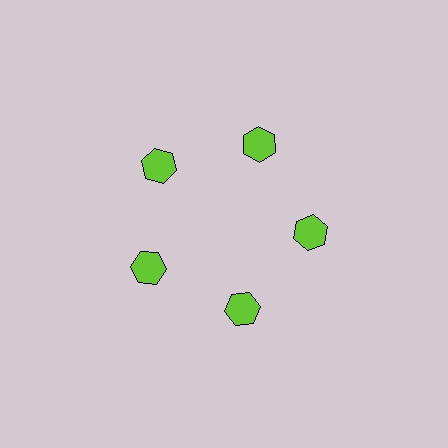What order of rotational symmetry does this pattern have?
This pattern has 5-fold rotational symmetry.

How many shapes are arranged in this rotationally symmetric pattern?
There are 5 shapes, arranged in 5 groups of 1.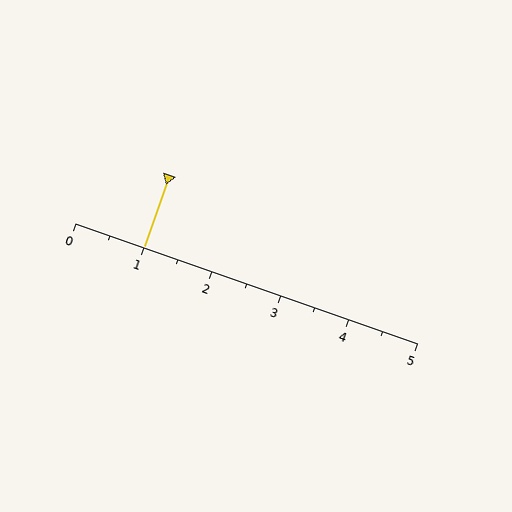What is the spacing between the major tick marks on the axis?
The major ticks are spaced 1 apart.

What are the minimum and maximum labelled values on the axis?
The axis runs from 0 to 5.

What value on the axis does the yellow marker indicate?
The marker indicates approximately 1.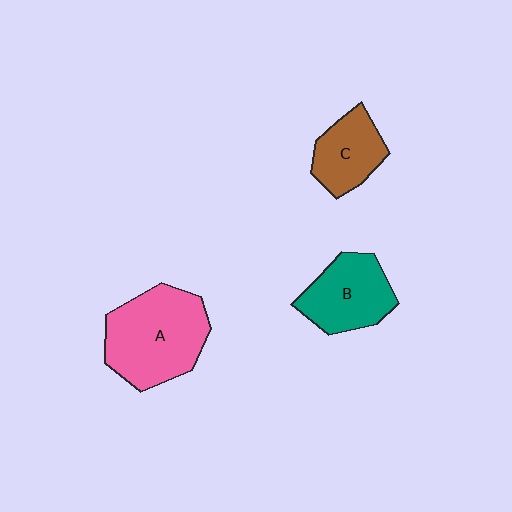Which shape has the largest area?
Shape A (pink).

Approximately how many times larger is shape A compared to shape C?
Approximately 1.9 times.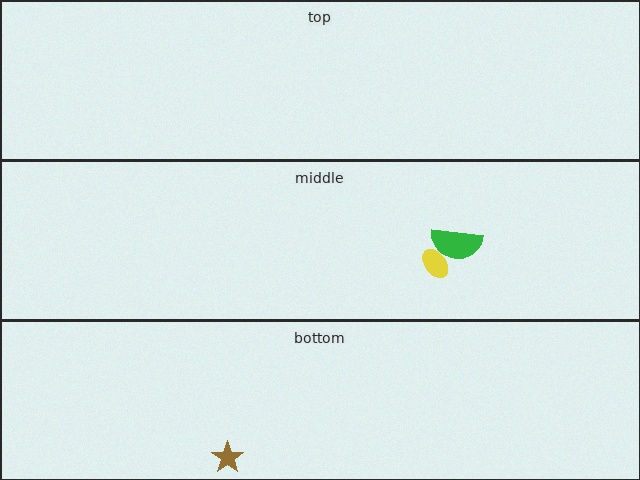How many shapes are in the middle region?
2.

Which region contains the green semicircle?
The middle region.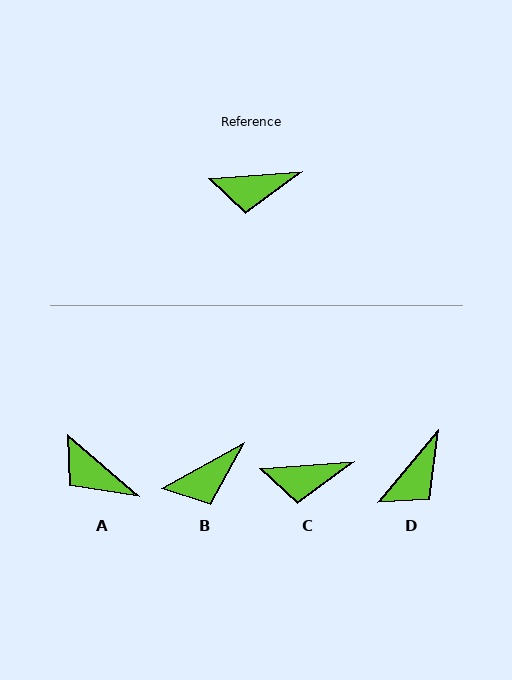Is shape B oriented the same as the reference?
No, it is off by about 24 degrees.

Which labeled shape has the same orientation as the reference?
C.